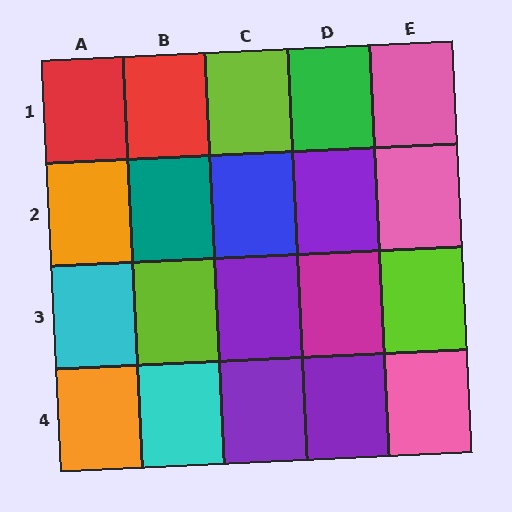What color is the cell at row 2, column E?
Pink.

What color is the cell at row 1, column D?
Green.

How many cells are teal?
1 cell is teal.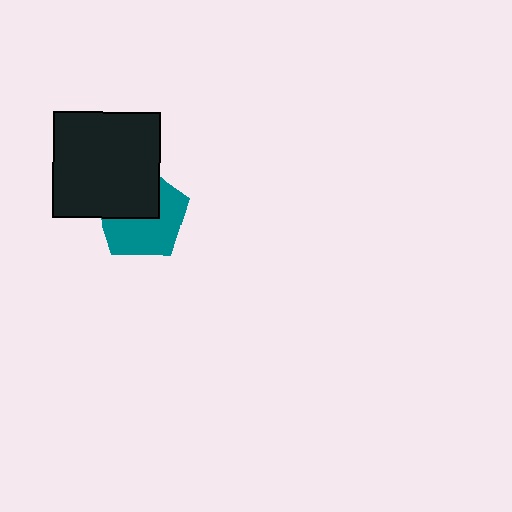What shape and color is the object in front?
The object in front is a black square.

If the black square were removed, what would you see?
You would see the complete teal pentagon.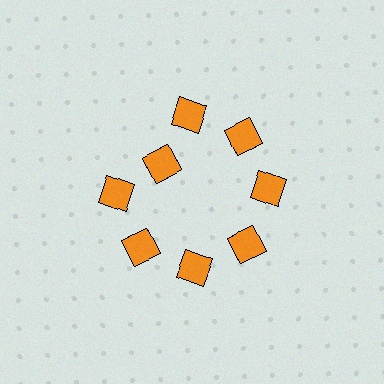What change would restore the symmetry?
The symmetry would be restored by moving it outward, back onto the ring so that all 8 diamonds sit at equal angles and equal distance from the center.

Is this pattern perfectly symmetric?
No. The 8 orange diamonds are arranged in a ring, but one element near the 10 o'clock position is pulled inward toward the center, breaking the 8-fold rotational symmetry.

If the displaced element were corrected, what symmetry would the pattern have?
It would have 8-fold rotational symmetry — the pattern would map onto itself every 45 degrees.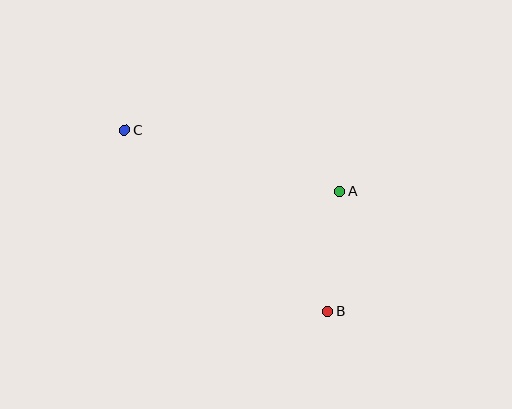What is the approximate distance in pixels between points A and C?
The distance between A and C is approximately 223 pixels.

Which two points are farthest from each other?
Points B and C are farthest from each other.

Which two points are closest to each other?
Points A and B are closest to each other.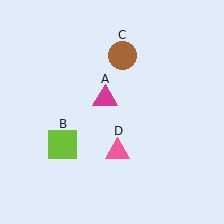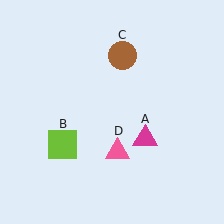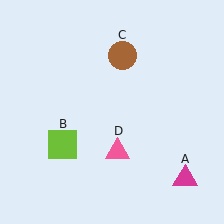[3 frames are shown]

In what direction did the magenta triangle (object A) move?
The magenta triangle (object A) moved down and to the right.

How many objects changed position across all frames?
1 object changed position: magenta triangle (object A).